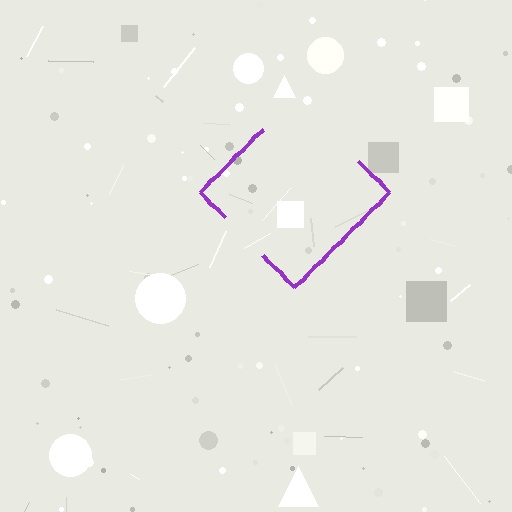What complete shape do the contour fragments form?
The contour fragments form a diamond.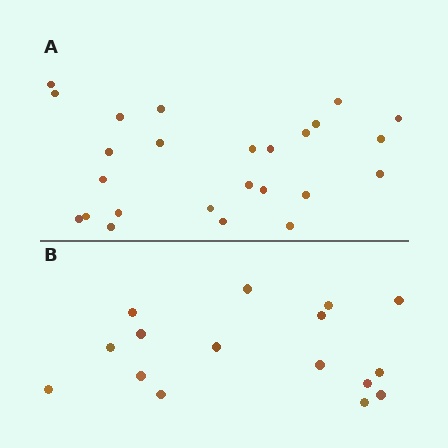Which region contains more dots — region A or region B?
Region A (the top region) has more dots.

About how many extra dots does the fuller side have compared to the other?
Region A has roughly 8 or so more dots than region B.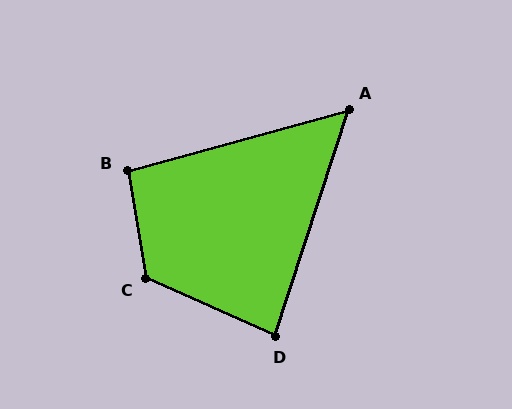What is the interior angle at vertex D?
Approximately 84 degrees (acute).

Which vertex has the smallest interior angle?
A, at approximately 57 degrees.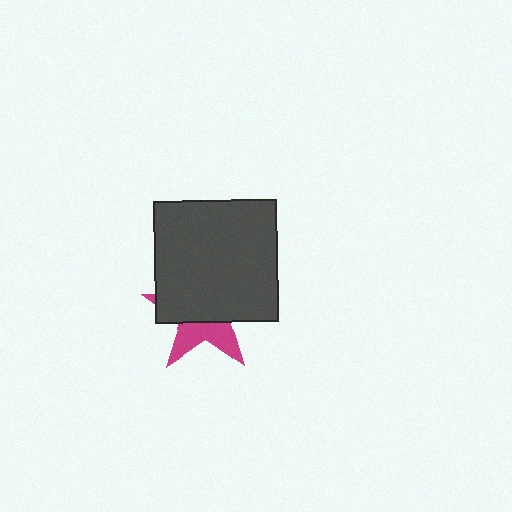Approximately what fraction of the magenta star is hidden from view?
Roughly 64% of the magenta star is hidden behind the dark gray square.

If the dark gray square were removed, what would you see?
You would see the complete magenta star.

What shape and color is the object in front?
The object in front is a dark gray square.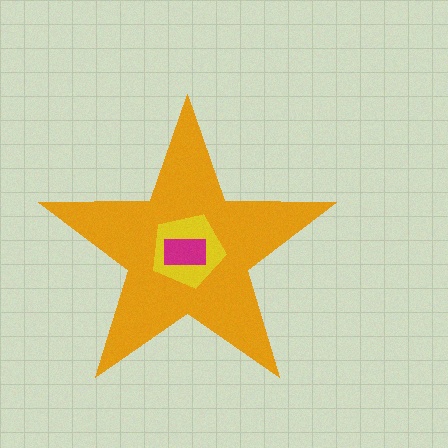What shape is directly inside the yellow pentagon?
The magenta rectangle.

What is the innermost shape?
The magenta rectangle.